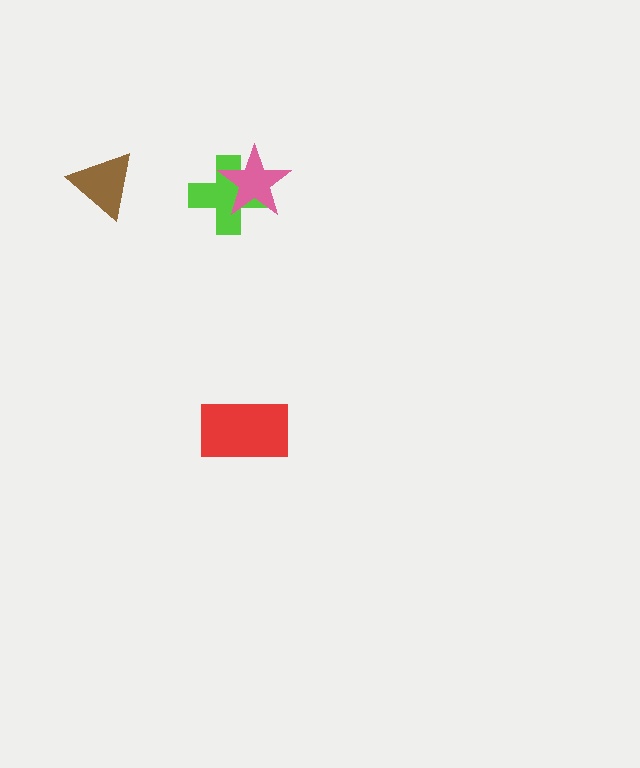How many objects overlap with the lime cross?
1 object overlaps with the lime cross.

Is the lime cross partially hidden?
Yes, it is partially covered by another shape.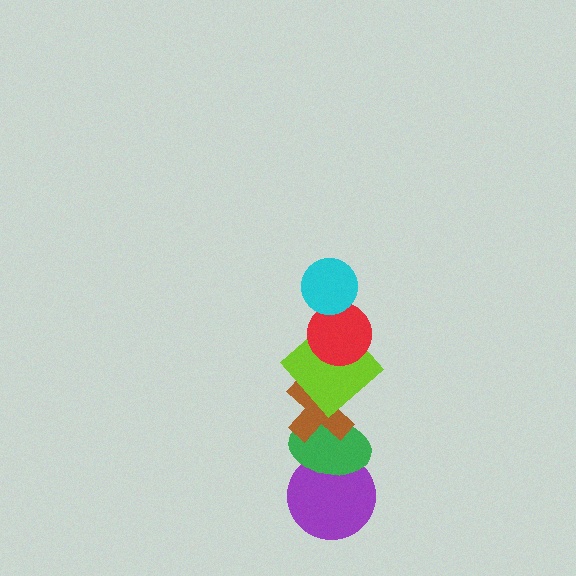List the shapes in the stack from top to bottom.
From top to bottom: the cyan circle, the red circle, the lime diamond, the brown cross, the green ellipse, the purple circle.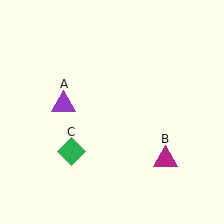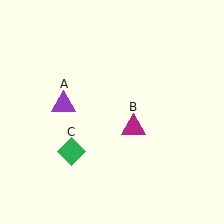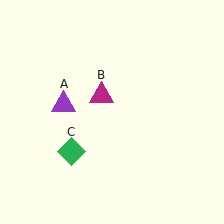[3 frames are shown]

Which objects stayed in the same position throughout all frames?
Purple triangle (object A) and green diamond (object C) remained stationary.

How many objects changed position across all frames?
1 object changed position: magenta triangle (object B).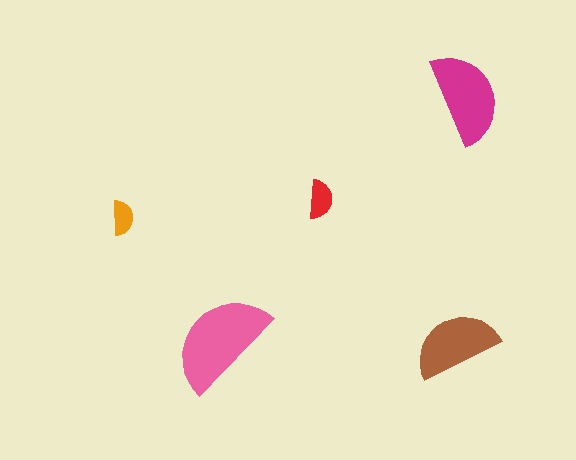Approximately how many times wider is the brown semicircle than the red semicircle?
About 2 times wider.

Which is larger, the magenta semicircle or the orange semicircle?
The magenta one.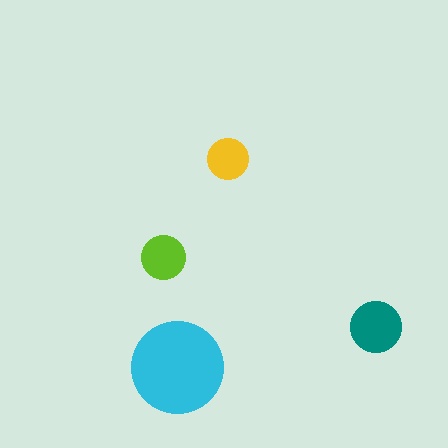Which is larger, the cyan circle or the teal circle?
The cyan one.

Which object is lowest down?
The cyan circle is bottommost.